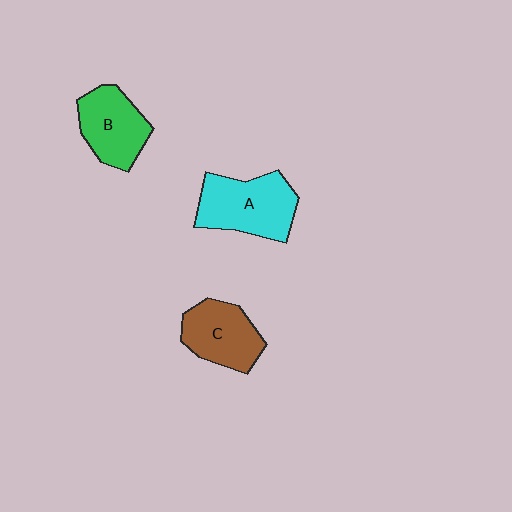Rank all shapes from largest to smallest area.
From largest to smallest: A (cyan), C (brown), B (green).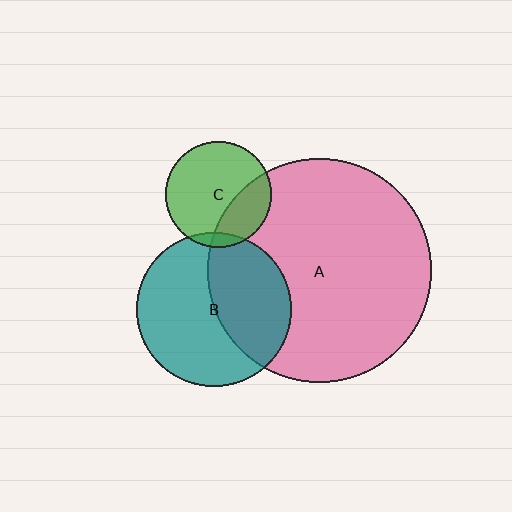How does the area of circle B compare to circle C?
Approximately 2.1 times.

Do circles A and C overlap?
Yes.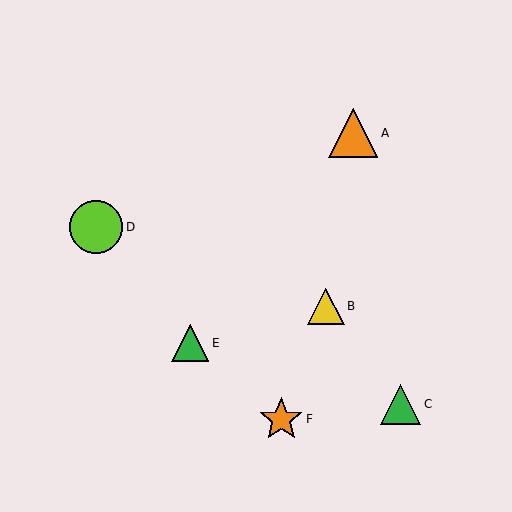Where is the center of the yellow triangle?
The center of the yellow triangle is at (326, 306).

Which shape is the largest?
The lime circle (labeled D) is the largest.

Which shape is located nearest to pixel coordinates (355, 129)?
The orange triangle (labeled A) at (353, 133) is nearest to that location.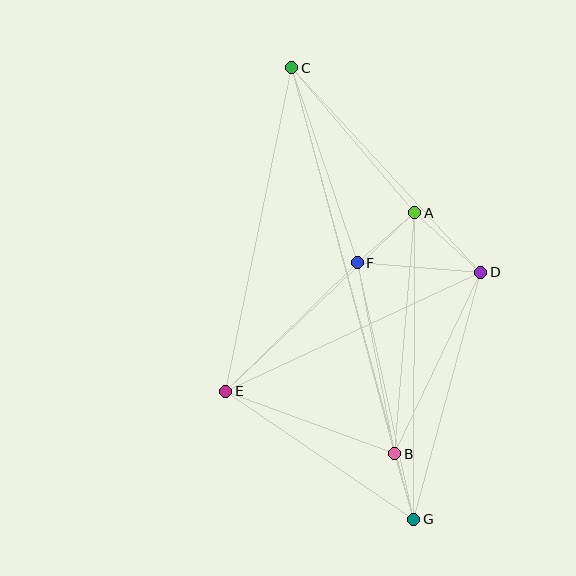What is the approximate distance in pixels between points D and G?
The distance between D and G is approximately 256 pixels.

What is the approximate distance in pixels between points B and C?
The distance between B and C is approximately 399 pixels.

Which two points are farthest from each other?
Points C and G are farthest from each other.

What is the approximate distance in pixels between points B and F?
The distance between B and F is approximately 195 pixels.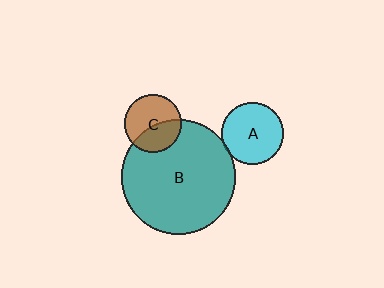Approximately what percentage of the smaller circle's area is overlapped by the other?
Approximately 5%.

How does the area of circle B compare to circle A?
Approximately 3.5 times.